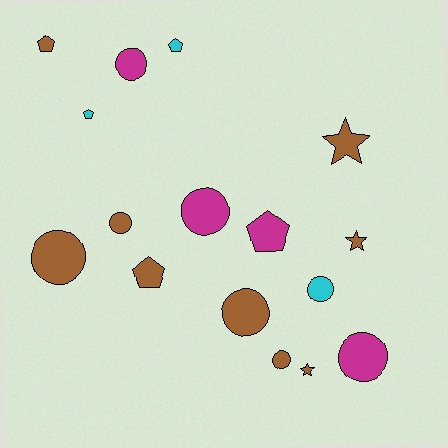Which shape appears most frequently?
Circle, with 8 objects.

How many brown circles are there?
There are 4 brown circles.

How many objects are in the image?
There are 16 objects.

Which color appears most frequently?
Brown, with 9 objects.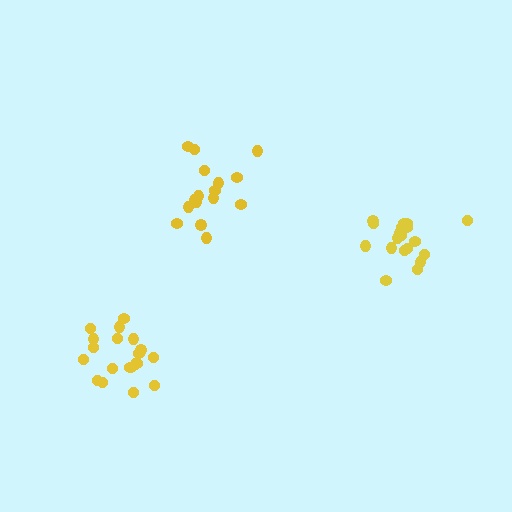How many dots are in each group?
Group 1: 19 dots, Group 2: 16 dots, Group 3: 20 dots (55 total).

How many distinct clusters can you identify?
There are 3 distinct clusters.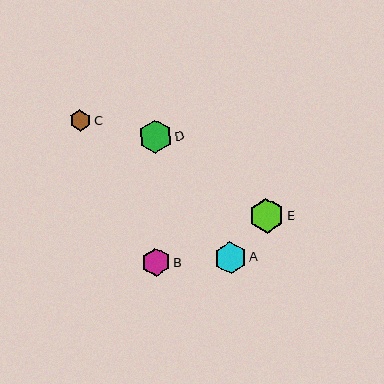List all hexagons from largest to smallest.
From largest to smallest: E, D, A, B, C.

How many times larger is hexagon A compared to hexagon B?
Hexagon A is approximately 1.1 times the size of hexagon B.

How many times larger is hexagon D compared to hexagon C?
Hexagon D is approximately 1.6 times the size of hexagon C.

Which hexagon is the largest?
Hexagon E is the largest with a size of approximately 35 pixels.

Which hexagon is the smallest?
Hexagon C is the smallest with a size of approximately 22 pixels.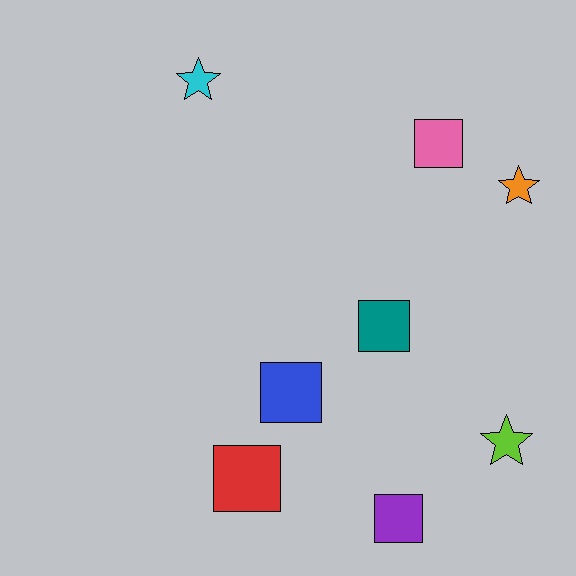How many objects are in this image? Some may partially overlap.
There are 8 objects.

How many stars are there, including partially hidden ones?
There are 3 stars.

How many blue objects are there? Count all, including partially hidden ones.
There is 1 blue object.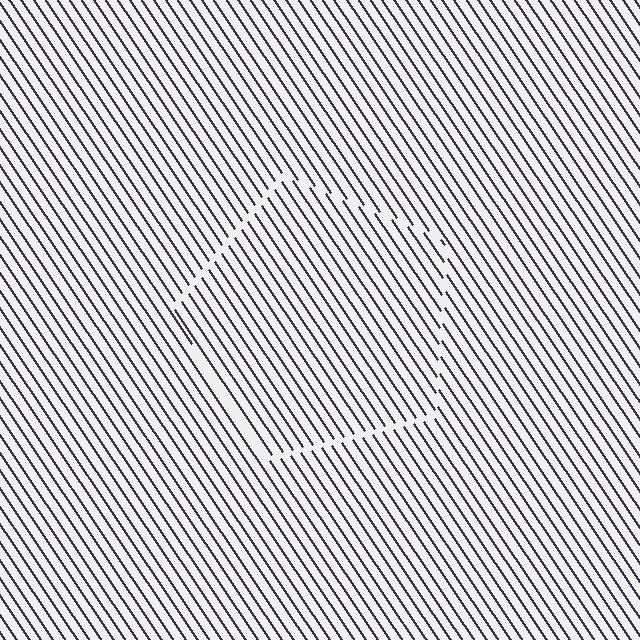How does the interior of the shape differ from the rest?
The interior of the shape contains the same grating, shifted by half a period — the contour is defined by the phase discontinuity where line-ends from the inner and outer gratings abut.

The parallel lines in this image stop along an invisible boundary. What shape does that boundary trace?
An illusory pentagon. The interior of the shape contains the same grating, shifted by half a period — the contour is defined by the phase discontinuity where line-ends from the inner and outer gratings abut.